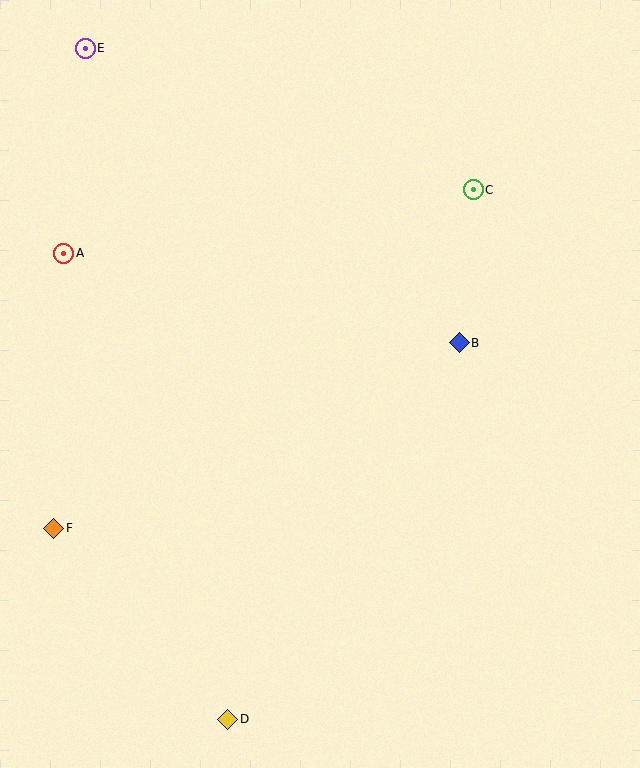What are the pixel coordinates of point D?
Point D is at (228, 719).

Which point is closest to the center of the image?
Point B at (459, 343) is closest to the center.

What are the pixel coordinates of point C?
Point C is at (473, 190).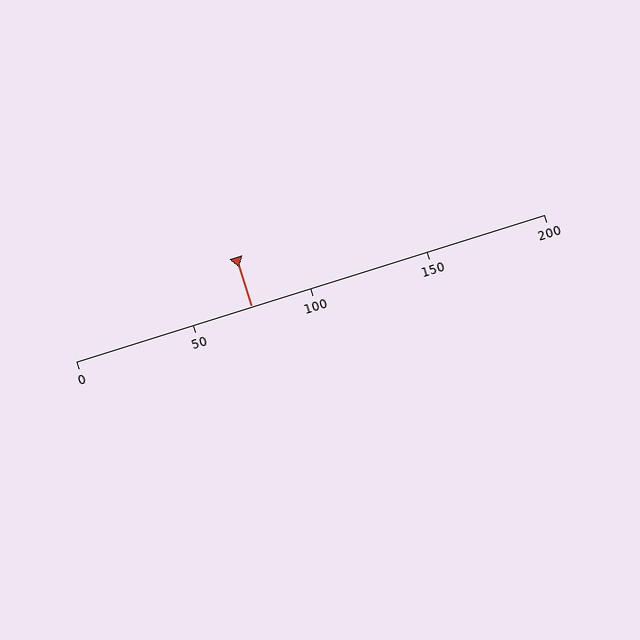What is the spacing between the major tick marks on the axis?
The major ticks are spaced 50 apart.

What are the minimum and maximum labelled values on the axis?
The axis runs from 0 to 200.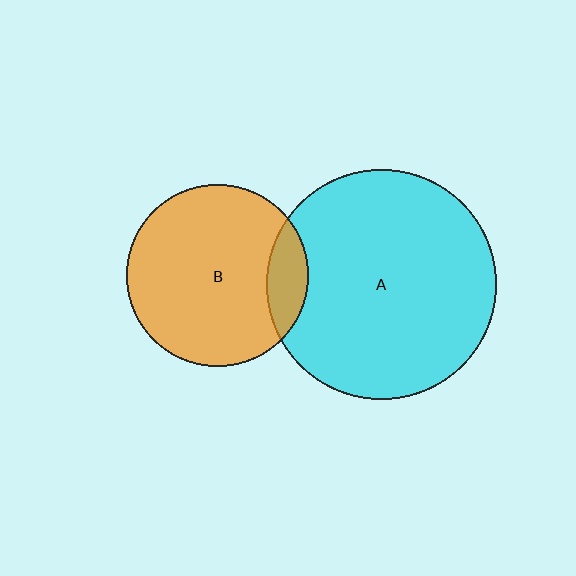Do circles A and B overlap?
Yes.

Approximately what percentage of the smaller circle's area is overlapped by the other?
Approximately 15%.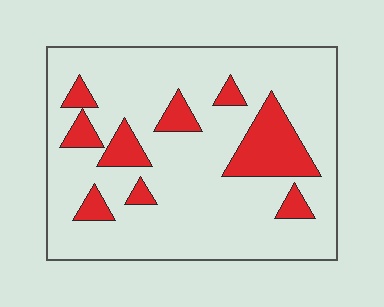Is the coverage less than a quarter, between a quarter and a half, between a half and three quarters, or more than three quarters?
Less than a quarter.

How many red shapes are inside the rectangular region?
9.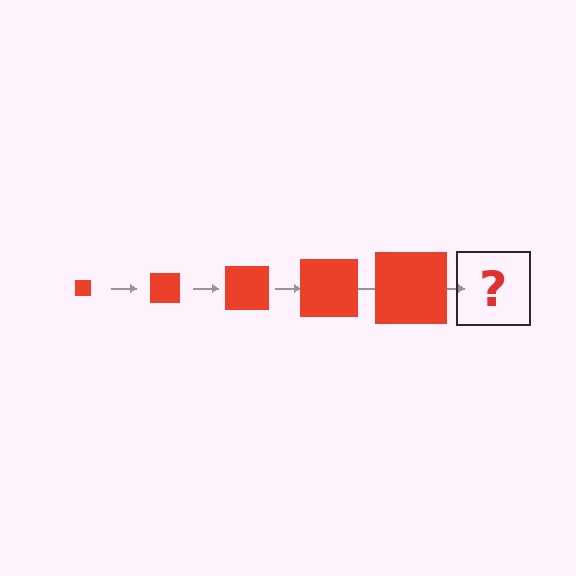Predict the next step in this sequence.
The next step is a red square, larger than the previous one.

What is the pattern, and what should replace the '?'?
The pattern is that the square gets progressively larger each step. The '?' should be a red square, larger than the previous one.